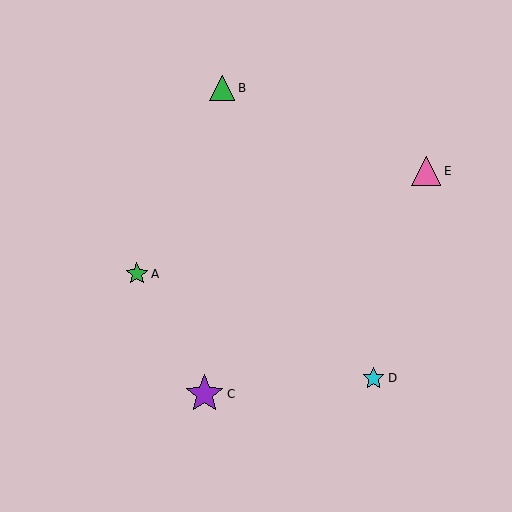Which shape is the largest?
The purple star (labeled C) is the largest.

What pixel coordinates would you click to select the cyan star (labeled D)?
Click at (373, 378) to select the cyan star D.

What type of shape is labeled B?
Shape B is a green triangle.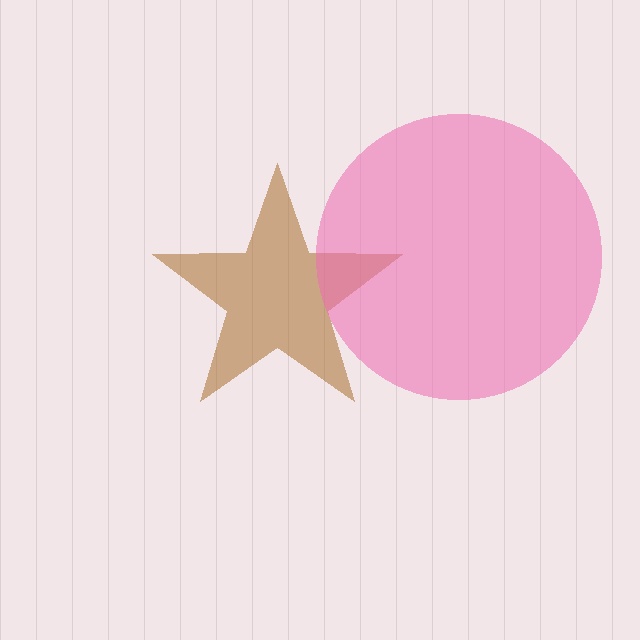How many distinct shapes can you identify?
There are 2 distinct shapes: a brown star, a pink circle.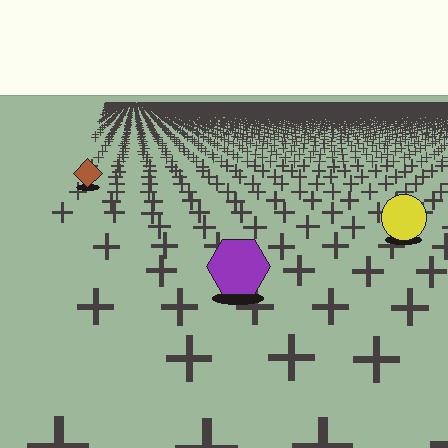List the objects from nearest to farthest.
From nearest to farthest: the purple hexagon, the yellow circle, the brown diamond.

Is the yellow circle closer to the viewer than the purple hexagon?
No. The purple hexagon is closer — you can tell from the texture gradient: the ground texture is coarser near it.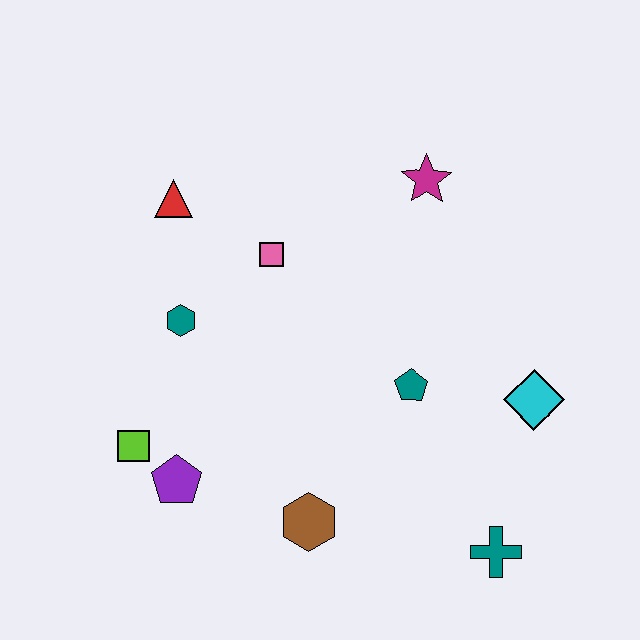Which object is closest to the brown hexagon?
The purple pentagon is closest to the brown hexagon.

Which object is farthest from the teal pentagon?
The red triangle is farthest from the teal pentagon.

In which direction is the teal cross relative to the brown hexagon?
The teal cross is to the right of the brown hexagon.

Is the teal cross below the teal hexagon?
Yes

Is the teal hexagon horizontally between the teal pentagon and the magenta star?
No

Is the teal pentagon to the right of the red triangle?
Yes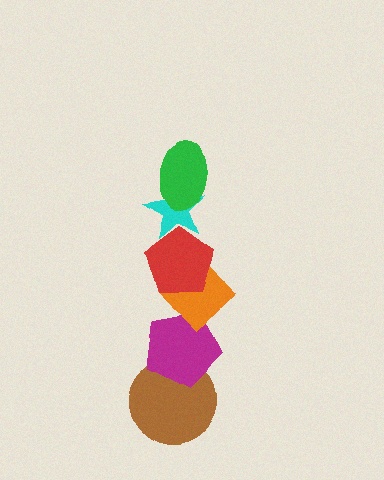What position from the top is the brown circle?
The brown circle is 6th from the top.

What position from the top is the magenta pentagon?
The magenta pentagon is 5th from the top.